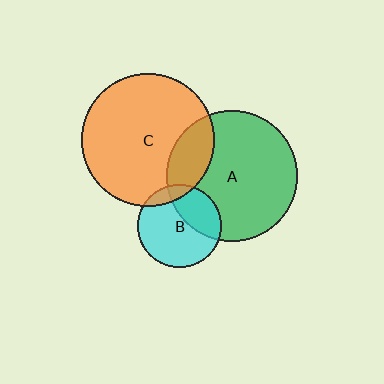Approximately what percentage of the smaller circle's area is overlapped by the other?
Approximately 20%.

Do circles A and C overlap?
Yes.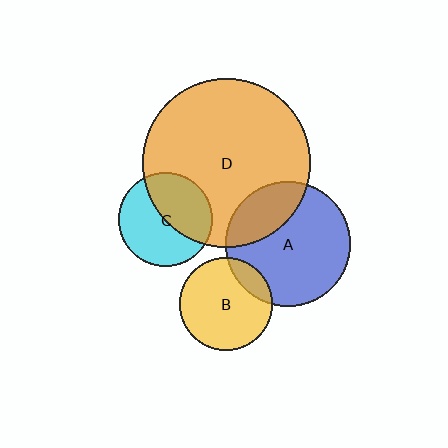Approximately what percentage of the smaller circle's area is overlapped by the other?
Approximately 15%.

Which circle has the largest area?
Circle D (orange).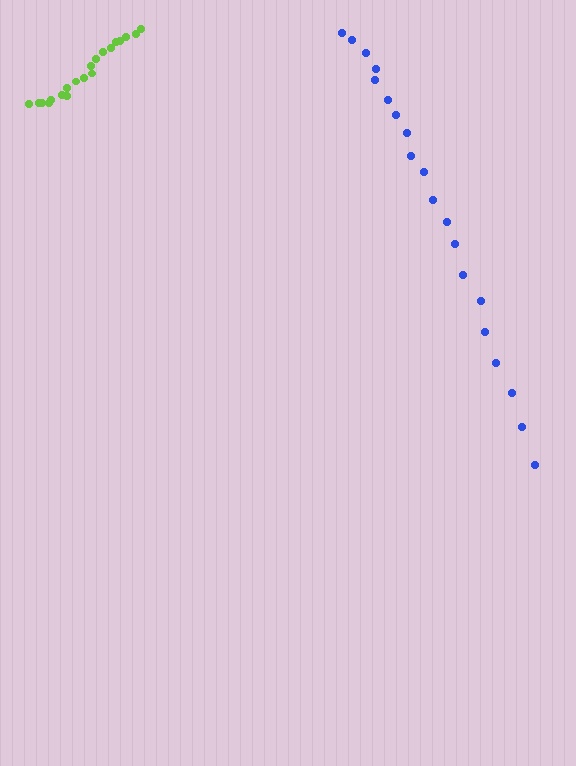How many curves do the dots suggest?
There are 2 distinct paths.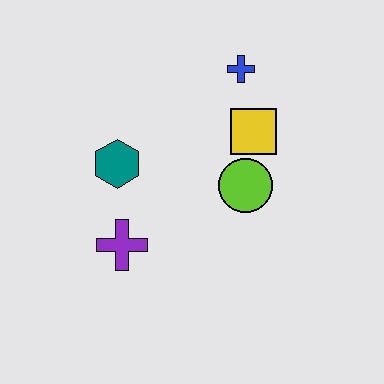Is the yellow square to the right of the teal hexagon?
Yes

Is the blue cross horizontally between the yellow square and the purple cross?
Yes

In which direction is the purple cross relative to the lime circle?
The purple cross is to the left of the lime circle.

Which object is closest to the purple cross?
The teal hexagon is closest to the purple cross.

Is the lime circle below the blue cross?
Yes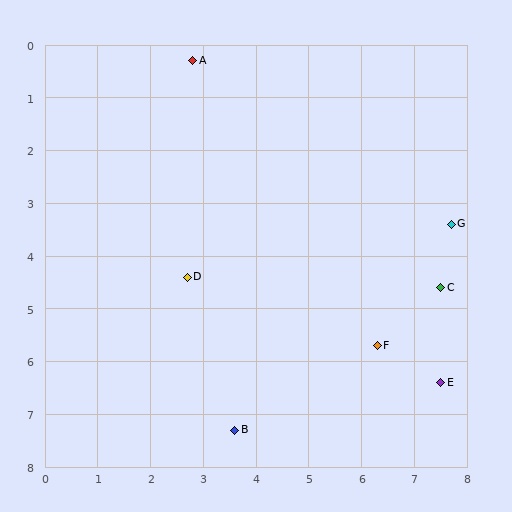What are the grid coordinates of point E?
Point E is at approximately (7.5, 6.4).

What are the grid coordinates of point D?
Point D is at approximately (2.7, 4.4).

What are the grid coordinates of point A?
Point A is at approximately (2.8, 0.3).